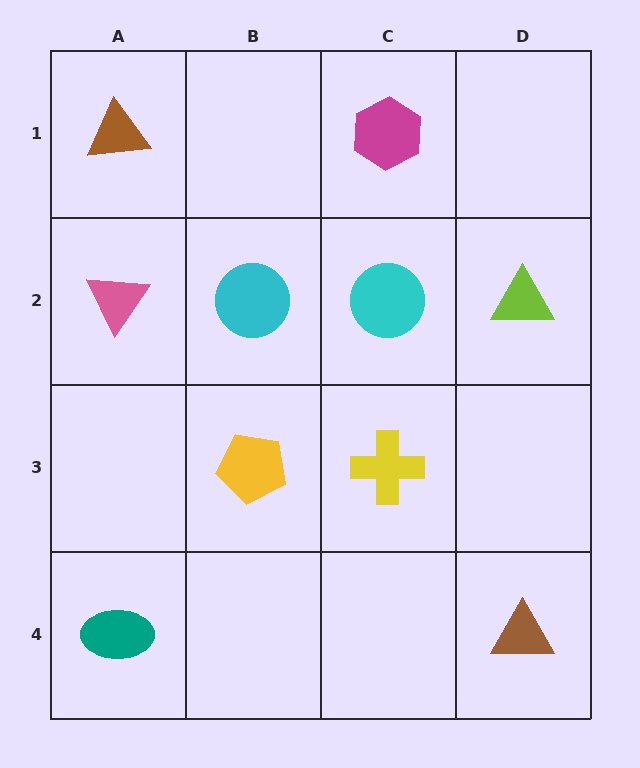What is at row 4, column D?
A brown triangle.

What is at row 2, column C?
A cyan circle.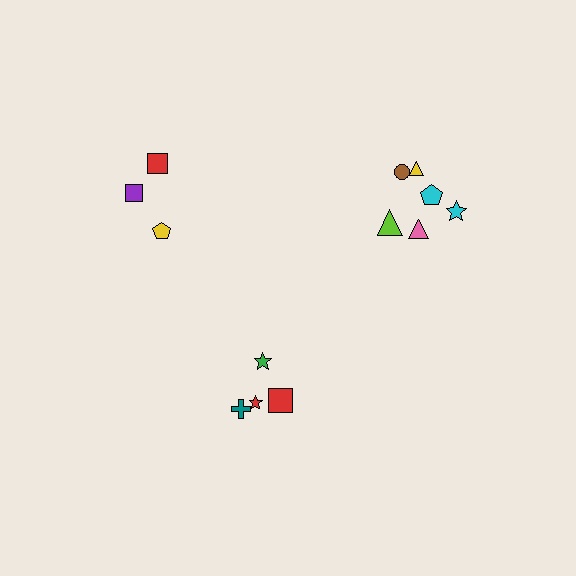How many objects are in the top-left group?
There are 3 objects.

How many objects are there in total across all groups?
There are 13 objects.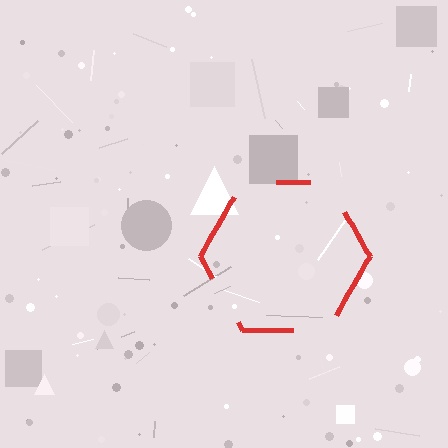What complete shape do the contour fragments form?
The contour fragments form a hexagon.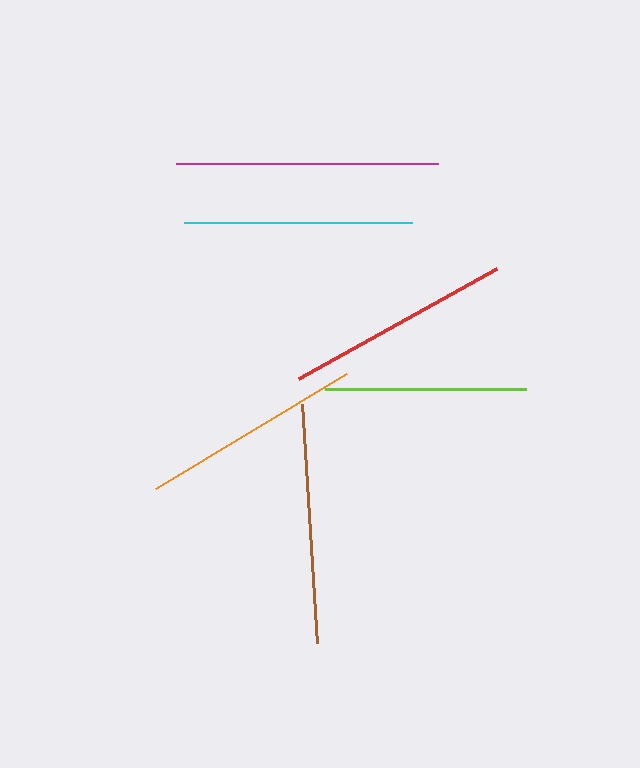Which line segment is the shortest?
The lime line is the shortest at approximately 201 pixels.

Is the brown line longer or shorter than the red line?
The brown line is longer than the red line.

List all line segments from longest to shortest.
From longest to shortest: magenta, brown, cyan, red, orange, lime.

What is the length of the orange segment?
The orange segment is approximately 223 pixels long.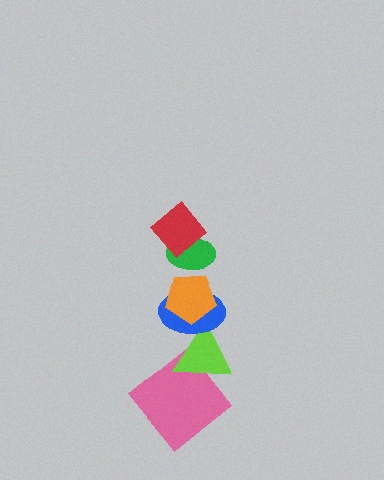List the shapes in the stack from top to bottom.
From top to bottom: the red diamond, the green ellipse, the orange pentagon, the blue ellipse, the lime triangle, the pink diamond.